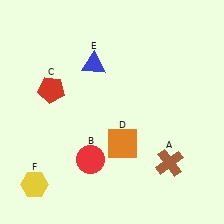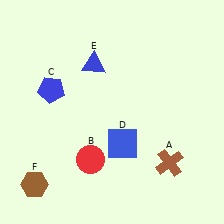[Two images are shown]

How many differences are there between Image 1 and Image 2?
There are 3 differences between the two images.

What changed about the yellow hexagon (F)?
In Image 1, F is yellow. In Image 2, it changed to brown.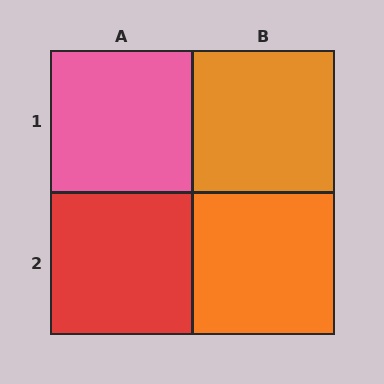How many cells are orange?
2 cells are orange.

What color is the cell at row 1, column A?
Pink.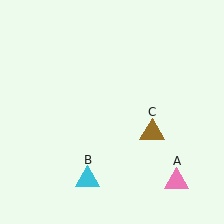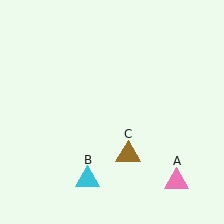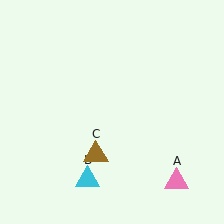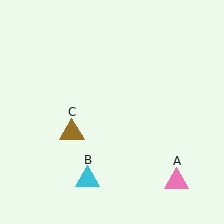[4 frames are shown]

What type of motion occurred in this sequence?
The brown triangle (object C) rotated clockwise around the center of the scene.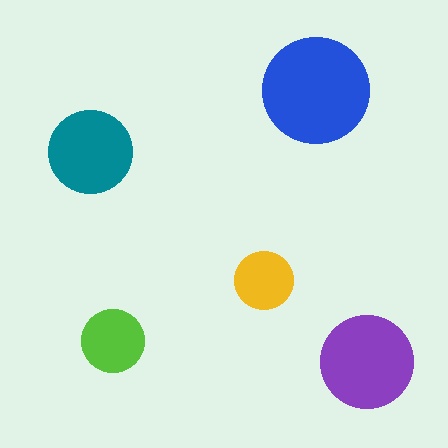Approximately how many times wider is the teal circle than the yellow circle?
About 1.5 times wider.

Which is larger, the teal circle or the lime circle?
The teal one.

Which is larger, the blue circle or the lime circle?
The blue one.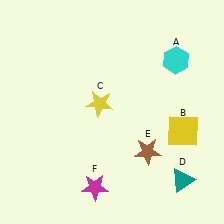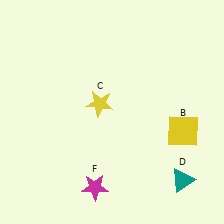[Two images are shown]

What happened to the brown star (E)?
The brown star (E) was removed in Image 2. It was in the bottom-right area of Image 1.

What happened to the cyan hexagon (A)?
The cyan hexagon (A) was removed in Image 2. It was in the top-right area of Image 1.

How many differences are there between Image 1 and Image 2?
There are 2 differences between the two images.